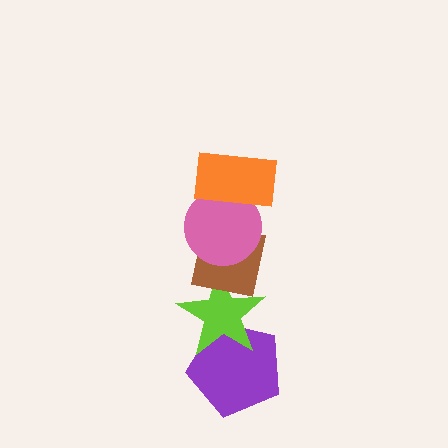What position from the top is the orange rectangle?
The orange rectangle is 1st from the top.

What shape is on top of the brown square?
The pink circle is on top of the brown square.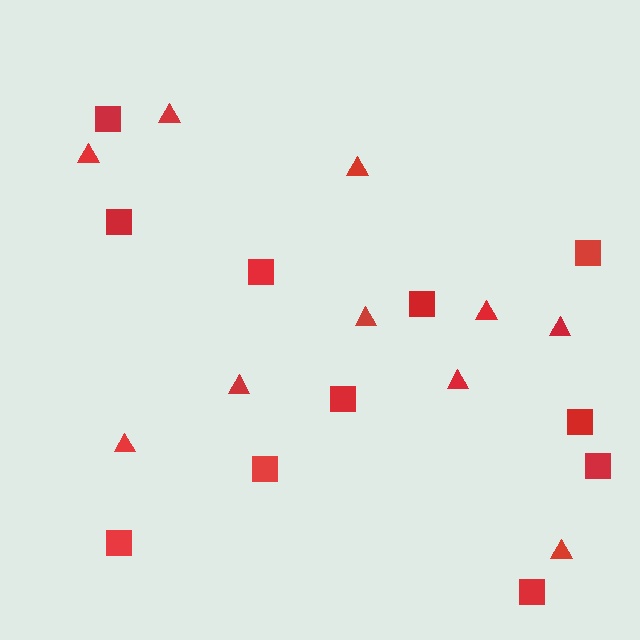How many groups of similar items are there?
There are 2 groups: one group of triangles (10) and one group of squares (11).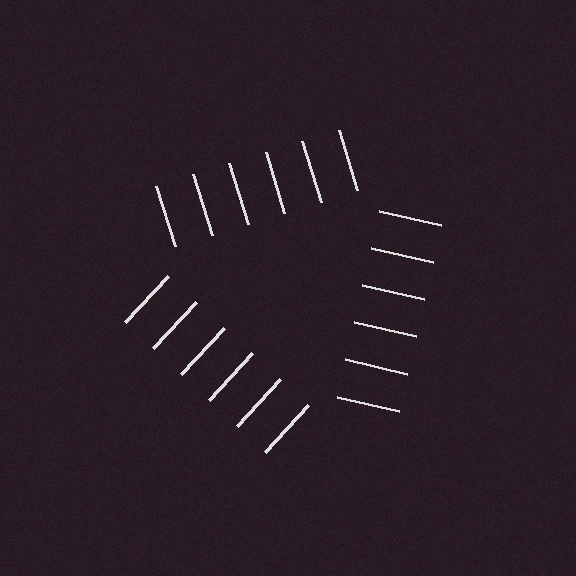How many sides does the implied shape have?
3 sides — the line-ends trace a triangle.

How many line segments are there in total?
18 — 6 along each of the 3 edges.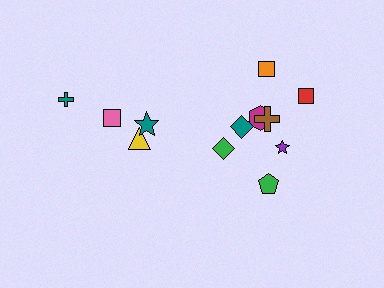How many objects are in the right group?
There are 8 objects.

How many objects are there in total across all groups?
There are 12 objects.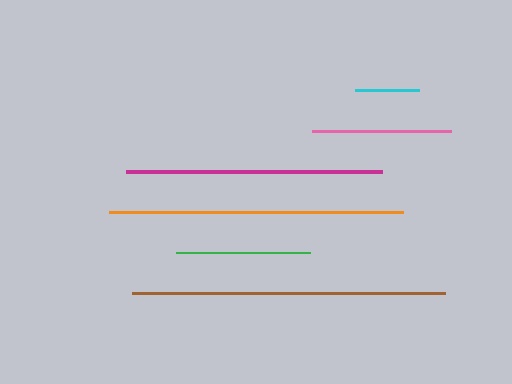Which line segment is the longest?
The brown line is the longest at approximately 313 pixels.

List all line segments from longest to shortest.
From longest to shortest: brown, orange, magenta, pink, green, cyan.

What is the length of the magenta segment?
The magenta segment is approximately 255 pixels long.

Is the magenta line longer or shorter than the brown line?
The brown line is longer than the magenta line.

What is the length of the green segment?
The green segment is approximately 134 pixels long.